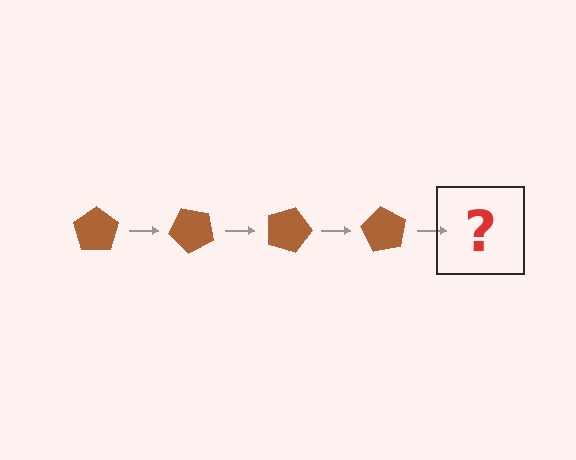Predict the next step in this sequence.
The next step is a brown pentagon rotated 180 degrees.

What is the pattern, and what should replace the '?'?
The pattern is that the pentagon rotates 45 degrees each step. The '?' should be a brown pentagon rotated 180 degrees.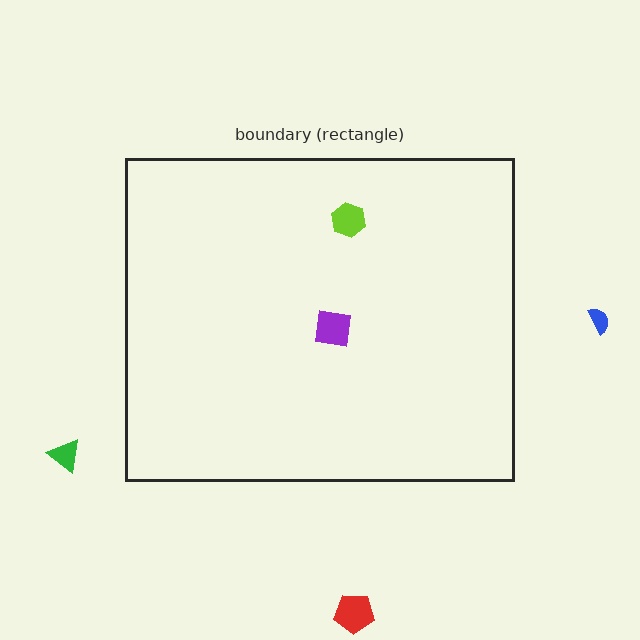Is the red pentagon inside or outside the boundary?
Outside.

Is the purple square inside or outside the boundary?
Inside.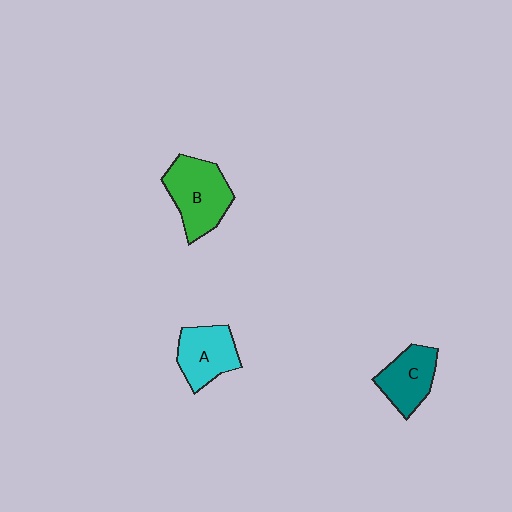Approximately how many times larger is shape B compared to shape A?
Approximately 1.3 times.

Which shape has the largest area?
Shape B (green).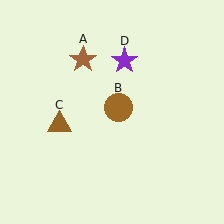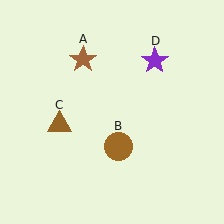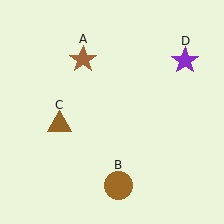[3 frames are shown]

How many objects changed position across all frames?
2 objects changed position: brown circle (object B), purple star (object D).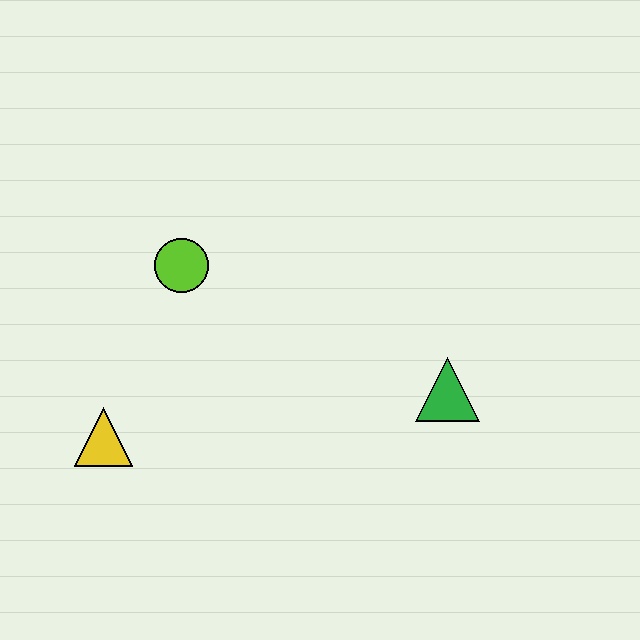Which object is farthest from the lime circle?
The green triangle is farthest from the lime circle.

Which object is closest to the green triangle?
The lime circle is closest to the green triangle.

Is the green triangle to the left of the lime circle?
No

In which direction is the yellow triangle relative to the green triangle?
The yellow triangle is to the left of the green triangle.